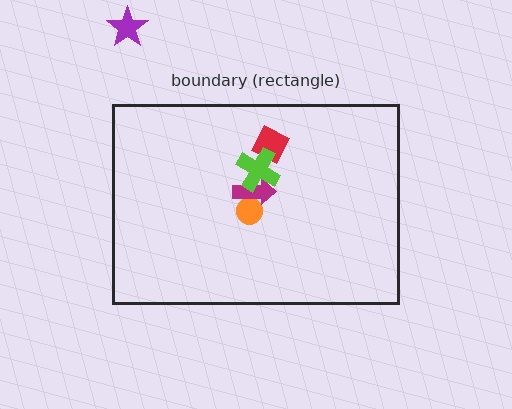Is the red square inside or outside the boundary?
Inside.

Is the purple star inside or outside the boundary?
Outside.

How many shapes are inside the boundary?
4 inside, 1 outside.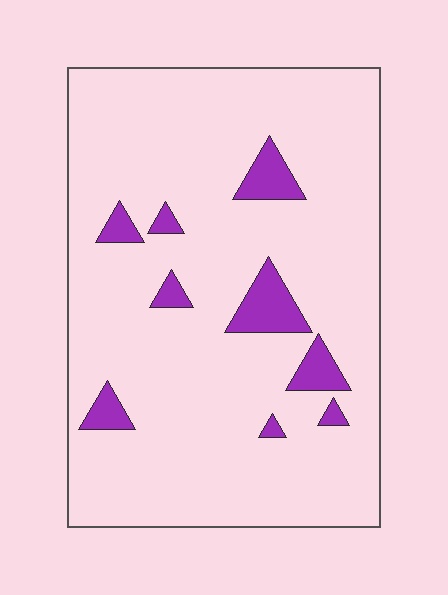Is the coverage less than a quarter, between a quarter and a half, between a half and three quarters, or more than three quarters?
Less than a quarter.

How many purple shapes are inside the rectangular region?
9.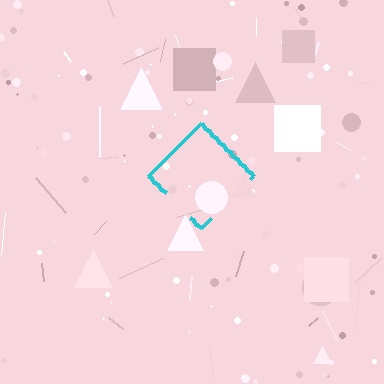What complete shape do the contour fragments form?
The contour fragments form a diamond.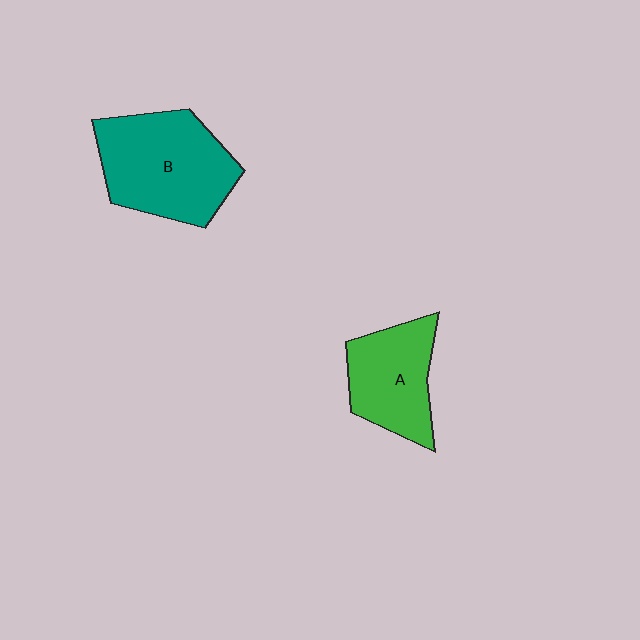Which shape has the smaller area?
Shape A (green).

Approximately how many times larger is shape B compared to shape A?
Approximately 1.4 times.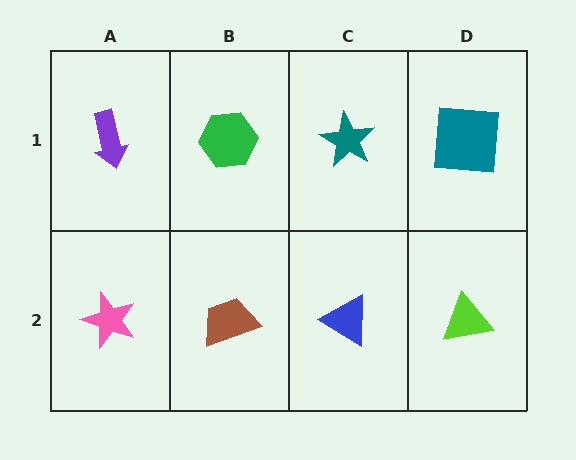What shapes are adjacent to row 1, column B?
A brown trapezoid (row 2, column B), a purple arrow (row 1, column A), a teal star (row 1, column C).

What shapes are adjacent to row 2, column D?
A teal square (row 1, column D), a blue triangle (row 2, column C).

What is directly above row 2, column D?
A teal square.